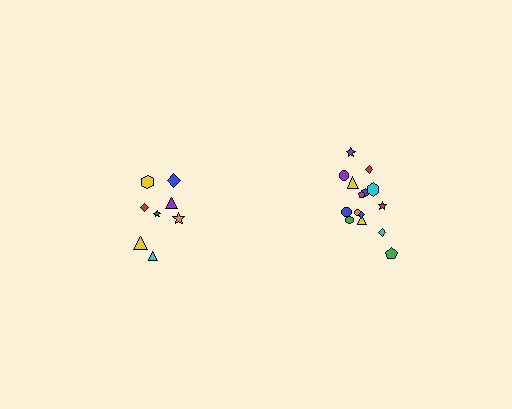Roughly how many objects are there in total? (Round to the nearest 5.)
Roughly 25 objects in total.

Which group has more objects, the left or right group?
The right group.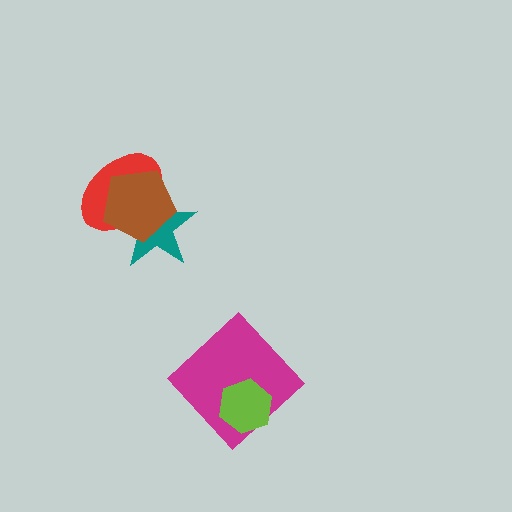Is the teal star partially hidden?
Yes, it is partially covered by another shape.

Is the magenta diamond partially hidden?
Yes, it is partially covered by another shape.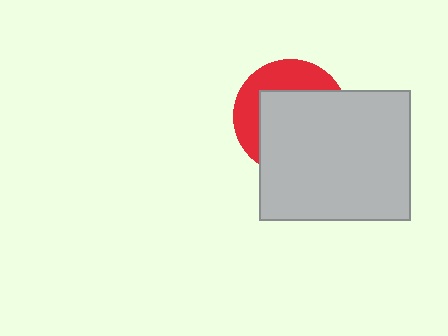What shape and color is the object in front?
The object in front is a light gray rectangle.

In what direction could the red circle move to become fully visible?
The red circle could move toward the upper-left. That would shift it out from behind the light gray rectangle entirely.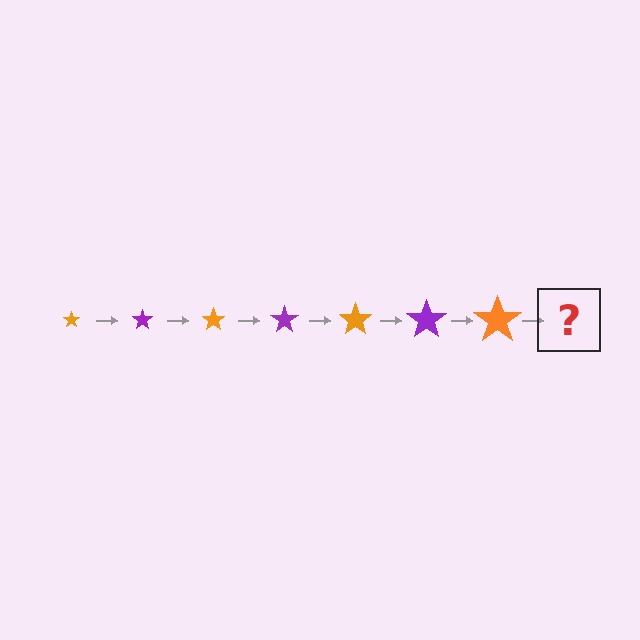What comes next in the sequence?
The next element should be a purple star, larger than the previous one.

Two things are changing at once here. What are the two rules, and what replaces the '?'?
The two rules are that the star grows larger each step and the color cycles through orange and purple. The '?' should be a purple star, larger than the previous one.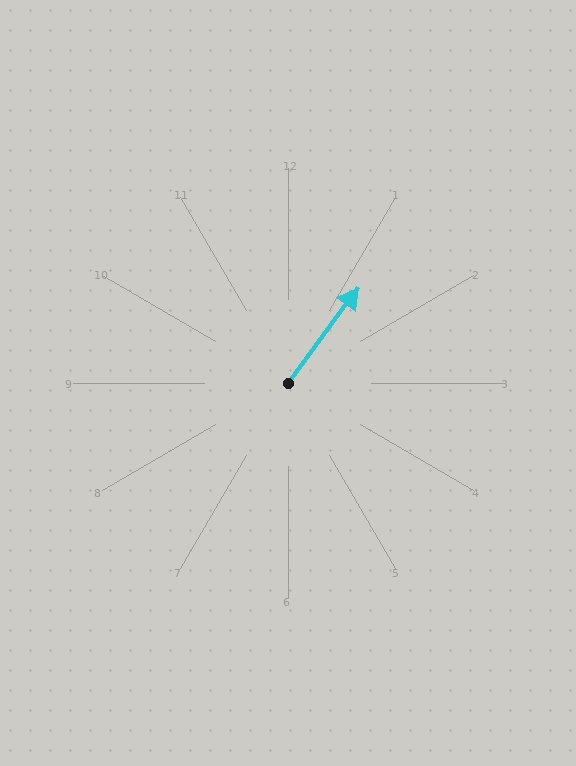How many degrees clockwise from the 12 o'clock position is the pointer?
Approximately 36 degrees.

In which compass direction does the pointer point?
Northeast.